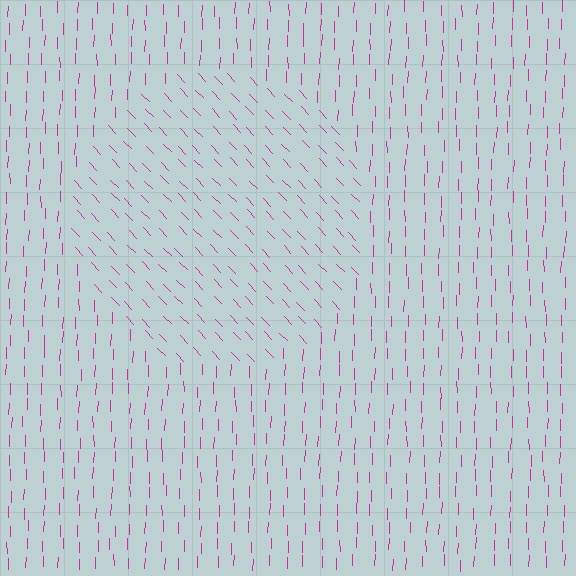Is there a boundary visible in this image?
Yes, there is a texture boundary formed by a change in line orientation.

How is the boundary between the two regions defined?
The boundary is defined purely by a change in line orientation (approximately 45 degrees difference). All lines are the same color and thickness.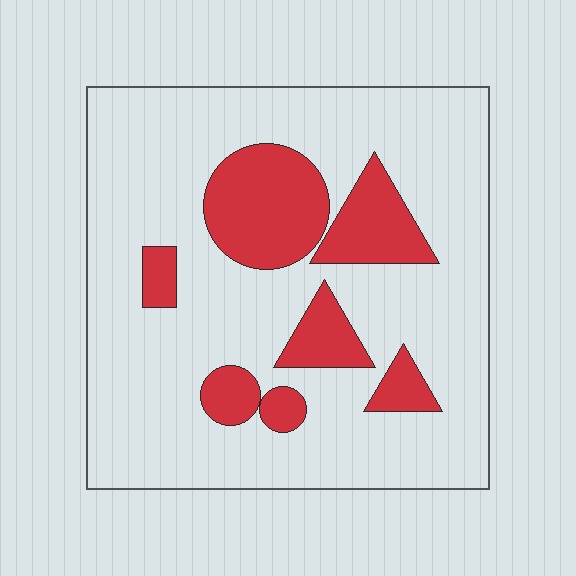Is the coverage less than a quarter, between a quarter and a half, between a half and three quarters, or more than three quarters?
Less than a quarter.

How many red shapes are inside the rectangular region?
7.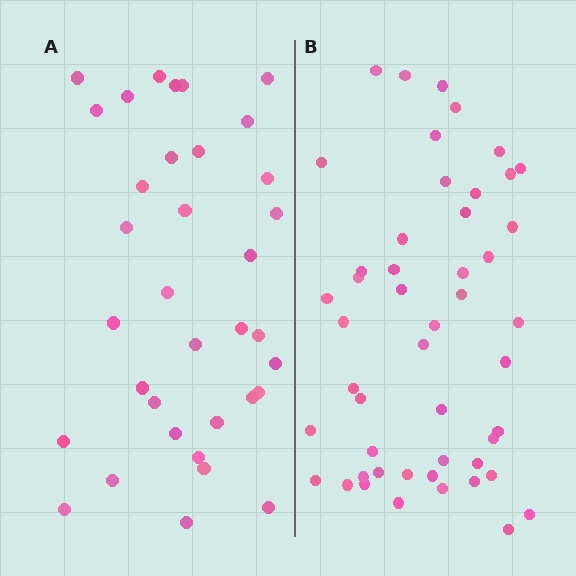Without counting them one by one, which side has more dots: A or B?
Region B (the right region) has more dots.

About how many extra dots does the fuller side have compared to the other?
Region B has approximately 15 more dots than region A.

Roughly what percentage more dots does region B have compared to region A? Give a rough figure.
About 40% more.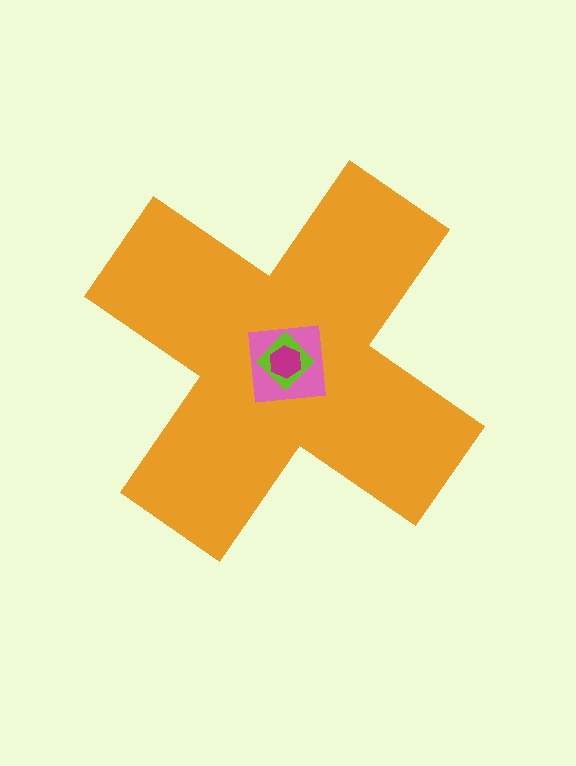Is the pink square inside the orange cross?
Yes.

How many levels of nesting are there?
4.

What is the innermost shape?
The magenta hexagon.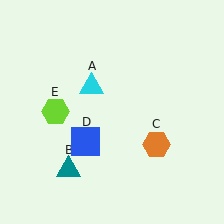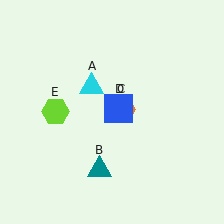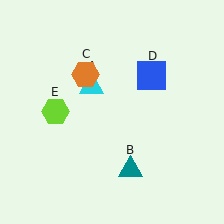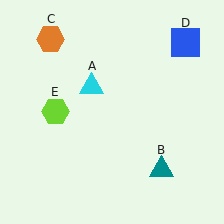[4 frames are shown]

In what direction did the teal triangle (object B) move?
The teal triangle (object B) moved right.